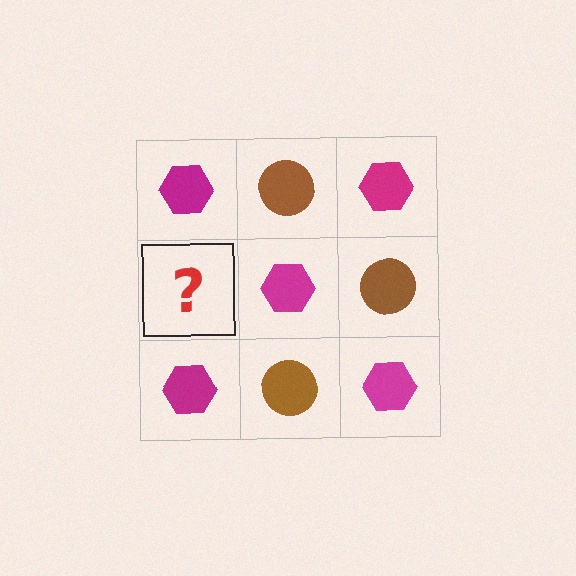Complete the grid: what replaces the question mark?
The question mark should be replaced with a brown circle.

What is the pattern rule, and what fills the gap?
The rule is that it alternates magenta hexagon and brown circle in a checkerboard pattern. The gap should be filled with a brown circle.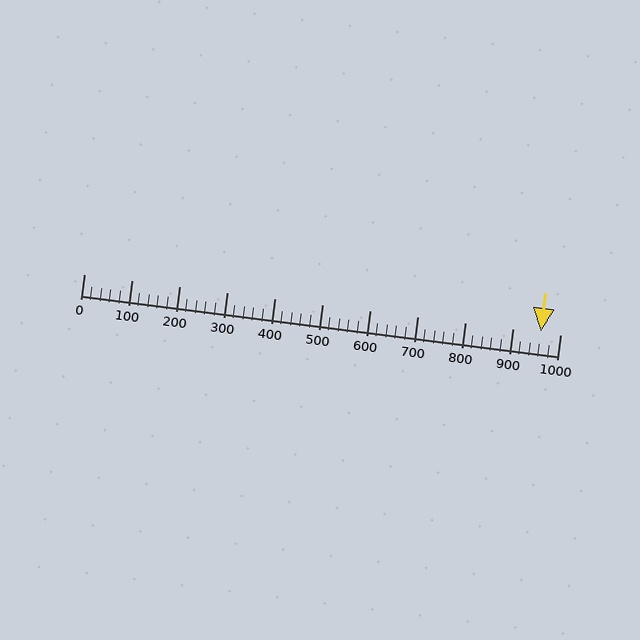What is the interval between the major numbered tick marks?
The major tick marks are spaced 100 units apart.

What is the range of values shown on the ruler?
The ruler shows values from 0 to 1000.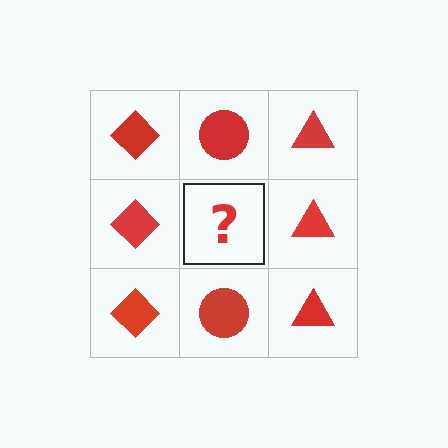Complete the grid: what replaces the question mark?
The question mark should be replaced with a red circle.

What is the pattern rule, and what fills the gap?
The rule is that each column has a consistent shape. The gap should be filled with a red circle.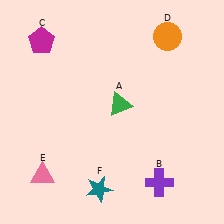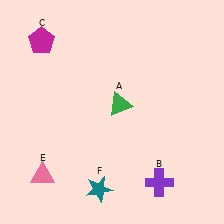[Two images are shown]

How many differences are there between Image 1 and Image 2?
There is 1 difference between the two images.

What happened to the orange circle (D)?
The orange circle (D) was removed in Image 2. It was in the top-right area of Image 1.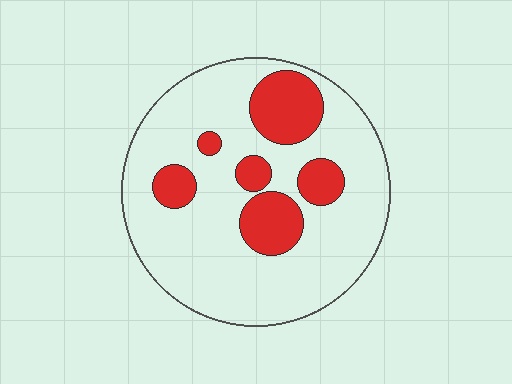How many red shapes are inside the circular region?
6.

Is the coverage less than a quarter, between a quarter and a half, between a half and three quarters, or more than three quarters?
Less than a quarter.